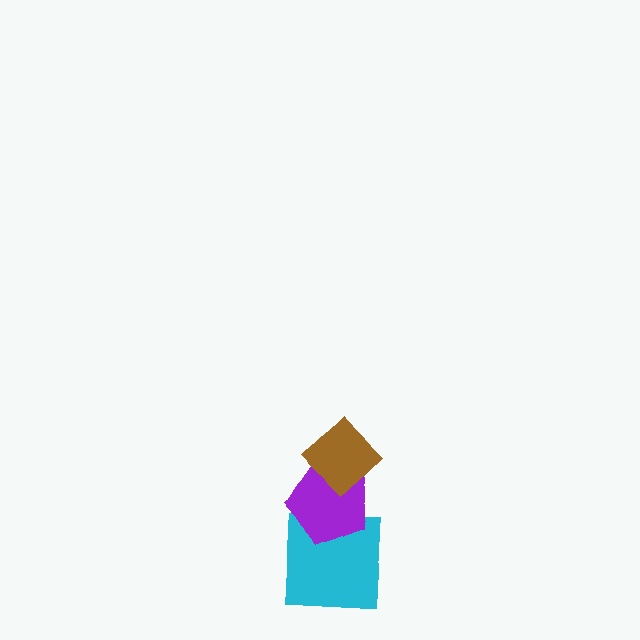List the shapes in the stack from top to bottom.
From top to bottom: the brown diamond, the purple pentagon, the cyan square.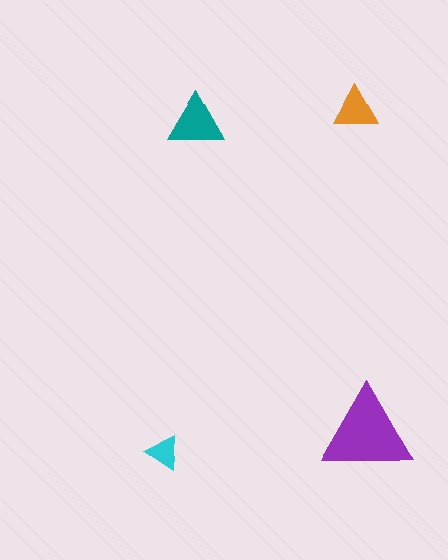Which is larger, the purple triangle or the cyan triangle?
The purple one.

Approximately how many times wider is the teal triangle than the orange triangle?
About 1.5 times wider.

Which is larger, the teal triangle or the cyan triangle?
The teal one.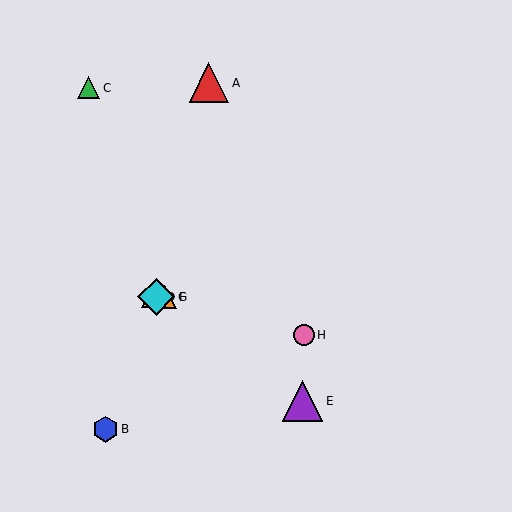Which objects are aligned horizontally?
Objects D, F, G are aligned horizontally.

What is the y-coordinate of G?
Object G is at y≈297.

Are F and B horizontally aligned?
No, F is at y≈297 and B is at y≈429.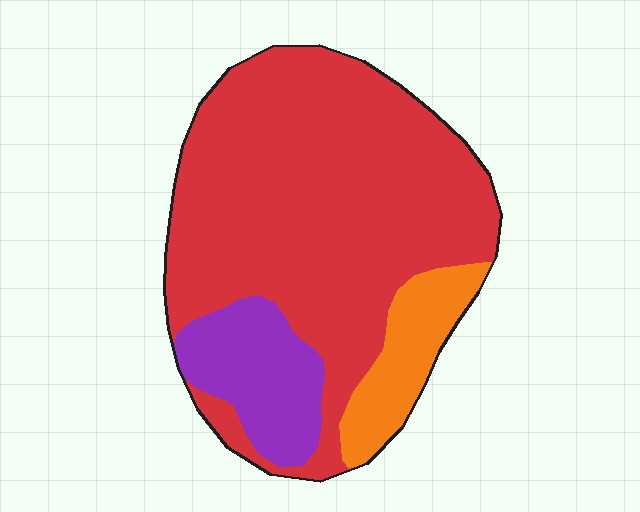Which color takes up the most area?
Red, at roughly 75%.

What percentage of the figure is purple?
Purple covers 15% of the figure.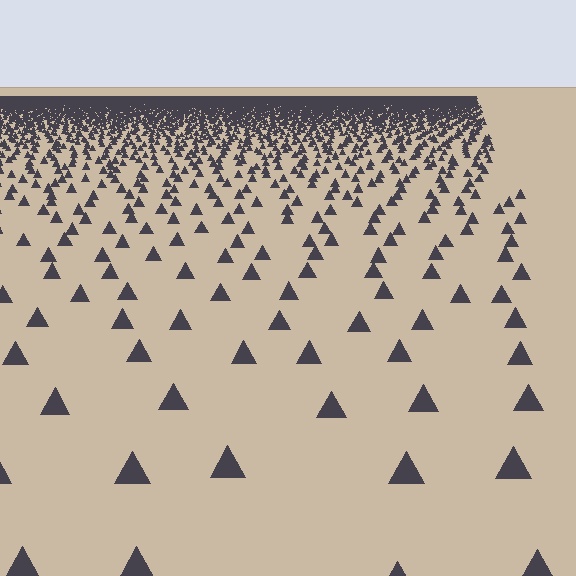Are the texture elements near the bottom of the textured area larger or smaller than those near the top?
Larger. Near the bottom, elements are closer to the viewer and appear at a bigger on-screen size.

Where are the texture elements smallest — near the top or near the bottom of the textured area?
Near the top.